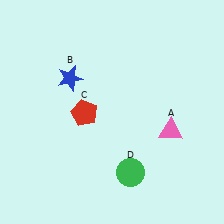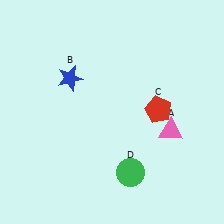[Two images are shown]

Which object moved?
The red pentagon (C) moved right.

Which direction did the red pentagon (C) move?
The red pentagon (C) moved right.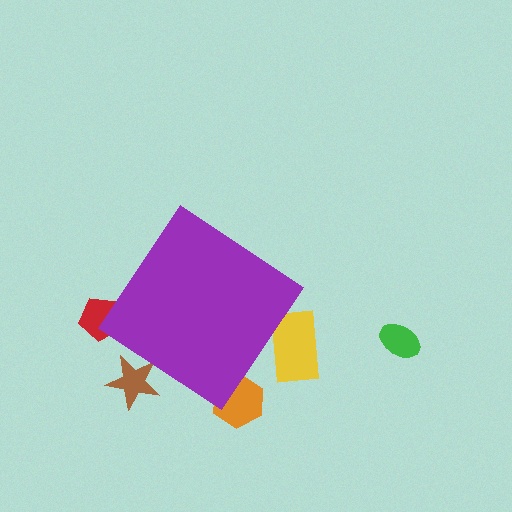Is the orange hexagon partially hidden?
Yes, the orange hexagon is partially hidden behind the purple diamond.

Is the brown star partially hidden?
Yes, the brown star is partially hidden behind the purple diamond.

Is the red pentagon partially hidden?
Yes, the red pentagon is partially hidden behind the purple diamond.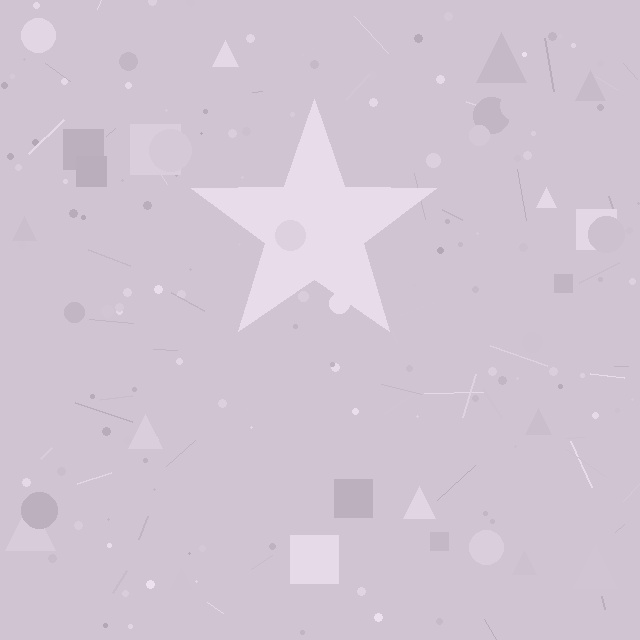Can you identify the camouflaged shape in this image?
The camouflaged shape is a star.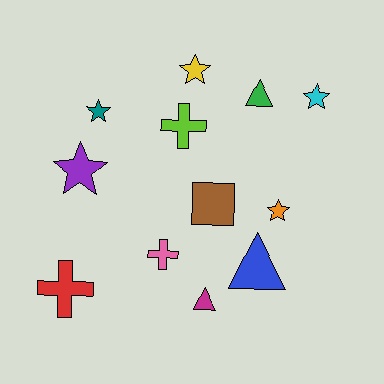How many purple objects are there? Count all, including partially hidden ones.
There is 1 purple object.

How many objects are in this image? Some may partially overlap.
There are 12 objects.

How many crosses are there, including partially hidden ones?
There are 3 crosses.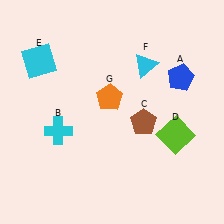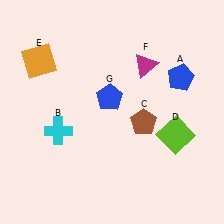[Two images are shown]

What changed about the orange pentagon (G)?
In Image 1, G is orange. In Image 2, it changed to blue.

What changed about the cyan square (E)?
In Image 1, E is cyan. In Image 2, it changed to orange.